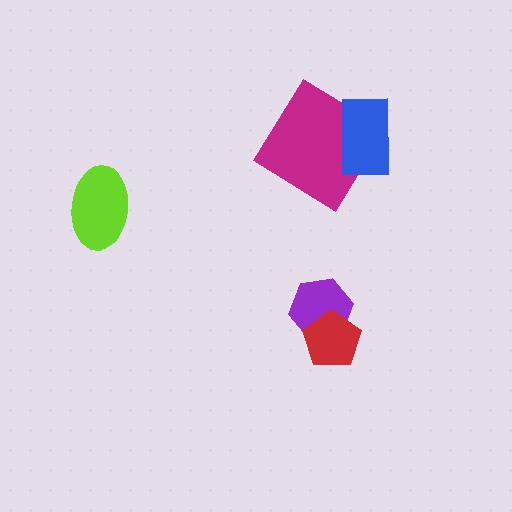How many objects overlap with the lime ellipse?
0 objects overlap with the lime ellipse.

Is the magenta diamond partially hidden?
Yes, it is partially covered by another shape.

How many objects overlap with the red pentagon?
1 object overlaps with the red pentagon.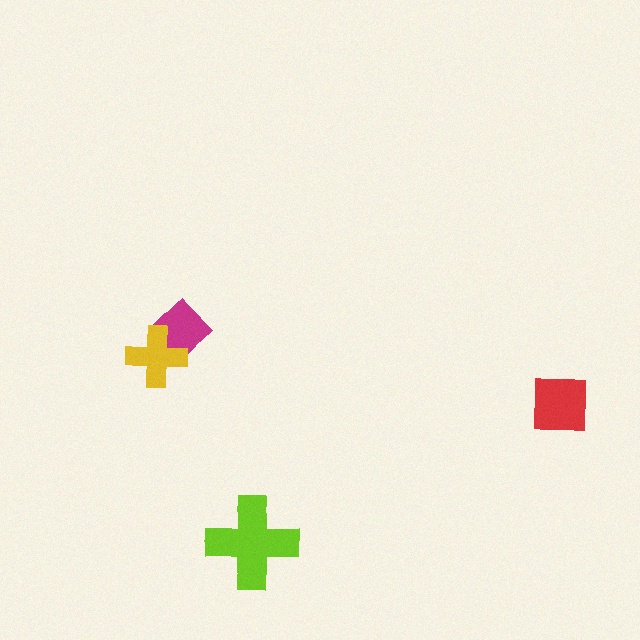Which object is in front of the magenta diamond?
The yellow cross is in front of the magenta diamond.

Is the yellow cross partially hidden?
No, no other shape covers it.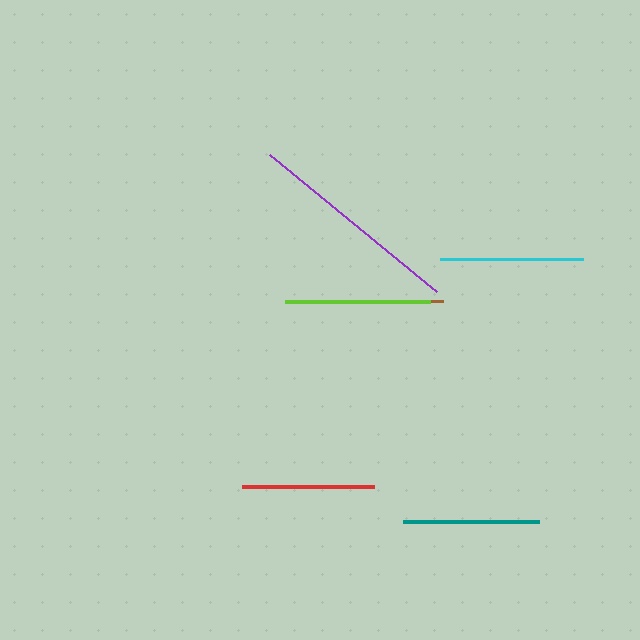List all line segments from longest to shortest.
From longest to shortest: purple, lime, cyan, teal, red, brown.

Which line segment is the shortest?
The brown line is the shortest at approximately 98 pixels.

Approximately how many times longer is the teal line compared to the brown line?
The teal line is approximately 1.4 times the length of the brown line.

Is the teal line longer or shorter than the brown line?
The teal line is longer than the brown line.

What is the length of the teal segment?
The teal segment is approximately 136 pixels long.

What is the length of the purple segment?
The purple segment is approximately 216 pixels long.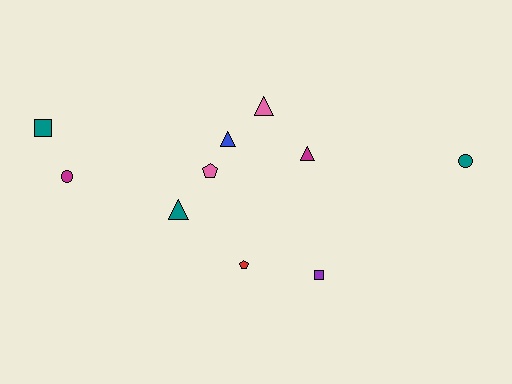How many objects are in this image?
There are 10 objects.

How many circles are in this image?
There are 2 circles.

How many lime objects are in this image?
There are no lime objects.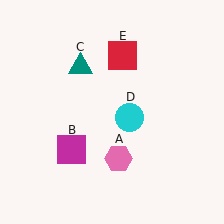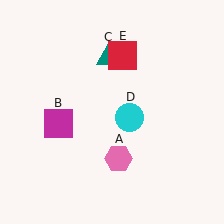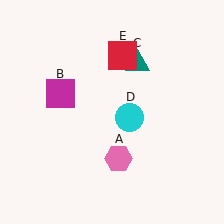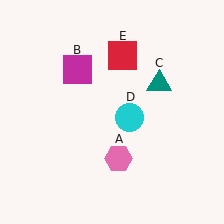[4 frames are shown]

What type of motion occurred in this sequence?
The magenta square (object B), teal triangle (object C) rotated clockwise around the center of the scene.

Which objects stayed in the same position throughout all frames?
Pink hexagon (object A) and cyan circle (object D) and red square (object E) remained stationary.